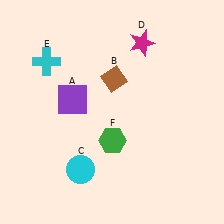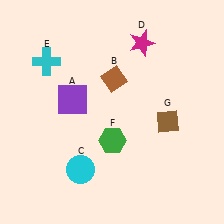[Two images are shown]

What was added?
A brown diamond (G) was added in Image 2.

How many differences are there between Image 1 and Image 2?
There is 1 difference between the two images.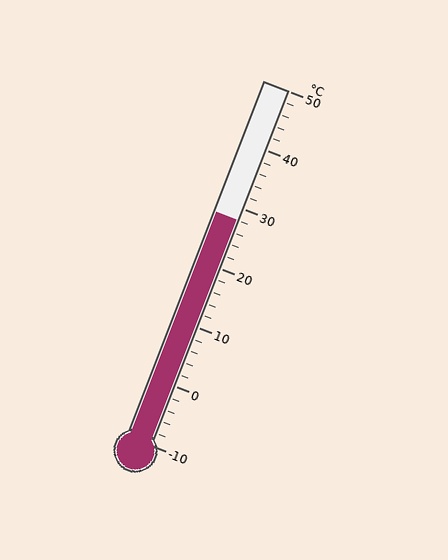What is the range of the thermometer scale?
The thermometer scale ranges from -10°C to 50°C.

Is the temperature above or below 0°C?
The temperature is above 0°C.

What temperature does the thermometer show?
The thermometer shows approximately 28°C.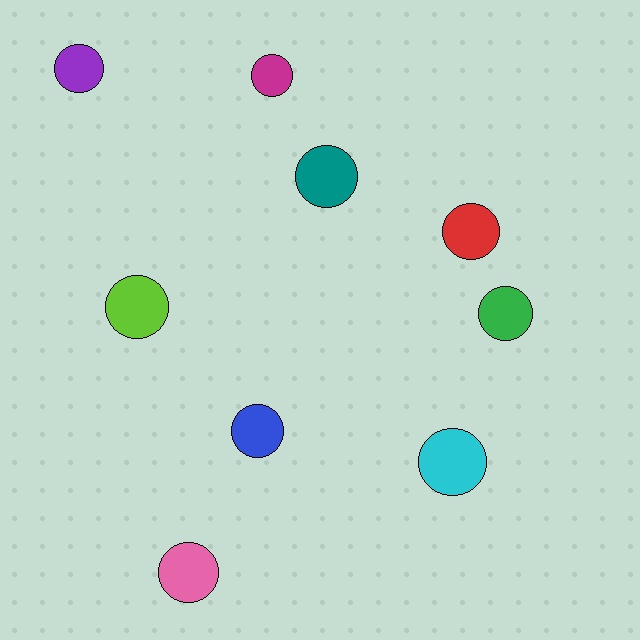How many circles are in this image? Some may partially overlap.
There are 9 circles.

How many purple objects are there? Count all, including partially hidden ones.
There is 1 purple object.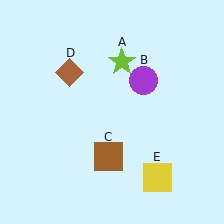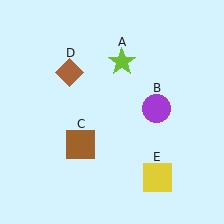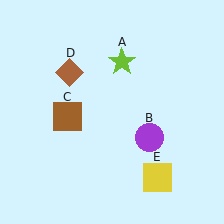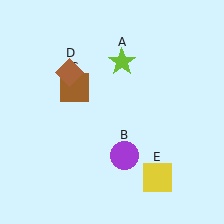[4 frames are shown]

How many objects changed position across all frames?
2 objects changed position: purple circle (object B), brown square (object C).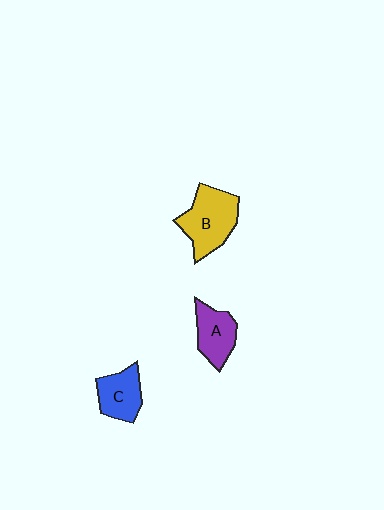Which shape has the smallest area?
Shape C (blue).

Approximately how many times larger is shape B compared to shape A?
Approximately 1.5 times.